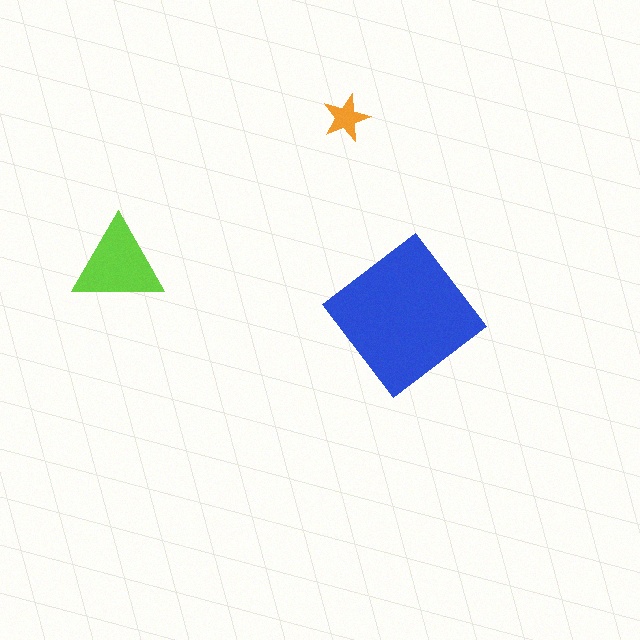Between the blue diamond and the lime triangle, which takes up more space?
The blue diamond.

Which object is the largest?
The blue diamond.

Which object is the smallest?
The orange star.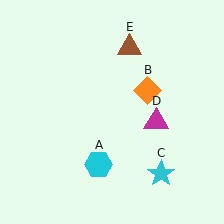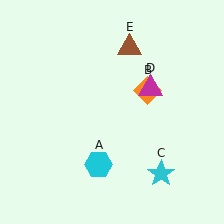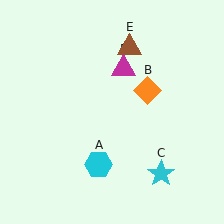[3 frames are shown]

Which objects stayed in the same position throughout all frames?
Cyan hexagon (object A) and orange diamond (object B) and cyan star (object C) and brown triangle (object E) remained stationary.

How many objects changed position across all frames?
1 object changed position: magenta triangle (object D).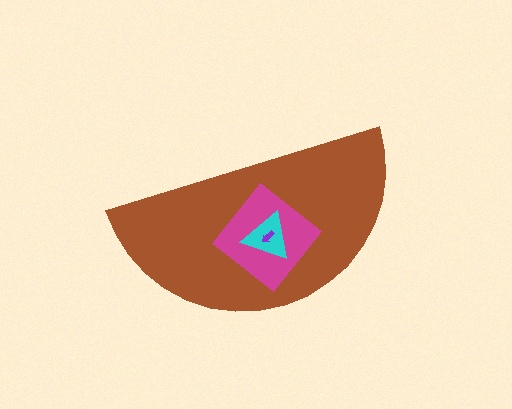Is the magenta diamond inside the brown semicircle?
Yes.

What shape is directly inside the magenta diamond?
The cyan triangle.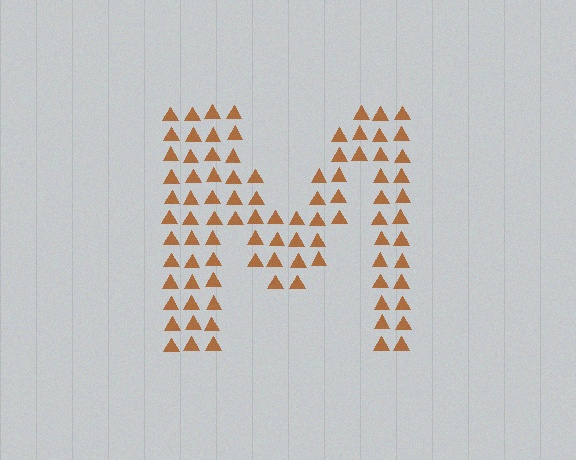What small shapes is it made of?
It is made of small triangles.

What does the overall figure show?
The overall figure shows the letter M.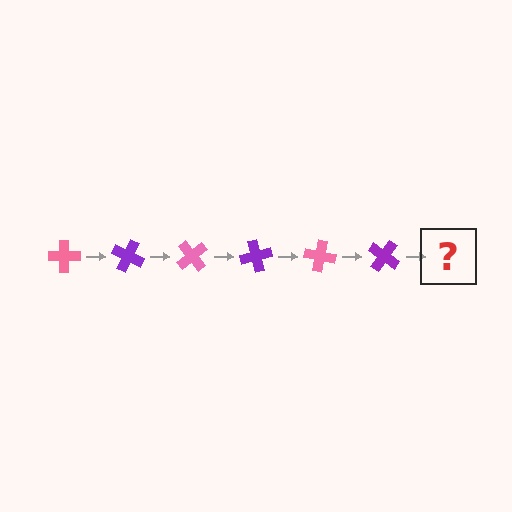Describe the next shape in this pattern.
It should be a pink cross, rotated 150 degrees from the start.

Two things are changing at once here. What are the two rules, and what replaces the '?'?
The two rules are that it rotates 25 degrees each step and the color cycles through pink and purple. The '?' should be a pink cross, rotated 150 degrees from the start.